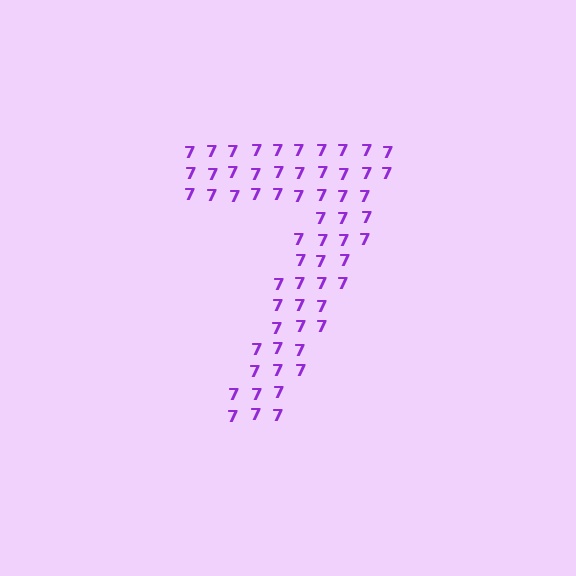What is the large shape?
The large shape is the digit 7.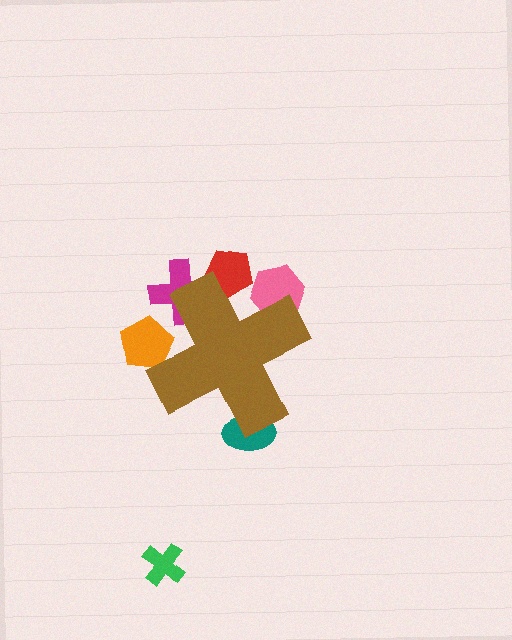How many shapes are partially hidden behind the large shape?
5 shapes are partially hidden.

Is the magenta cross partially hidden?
Yes, the magenta cross is partially hidden behind the brown cross.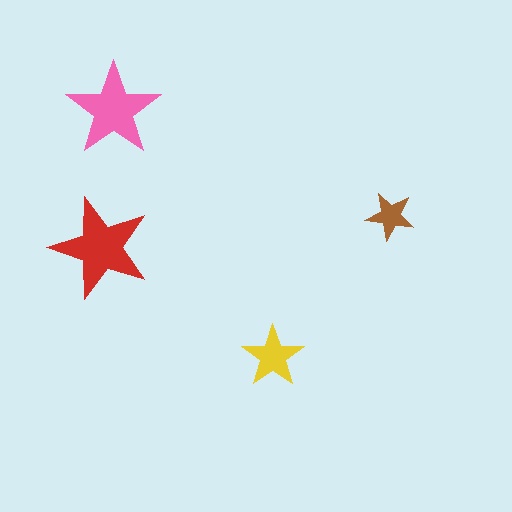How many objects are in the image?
There are 4 objects in the image.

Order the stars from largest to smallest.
the red one, the pink one, the yellow one, the brown one.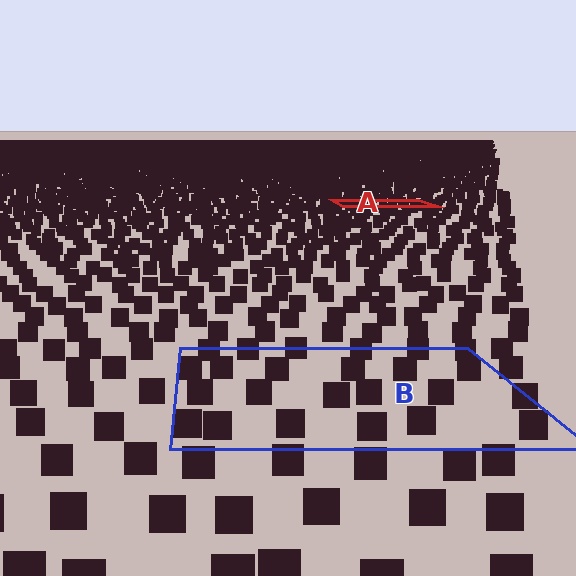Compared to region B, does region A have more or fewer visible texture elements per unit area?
Region A has more texture elements per unit area — they are packed more densely because it is farther away.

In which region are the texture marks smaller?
The texture marks are smaller in region A, because it is farther away.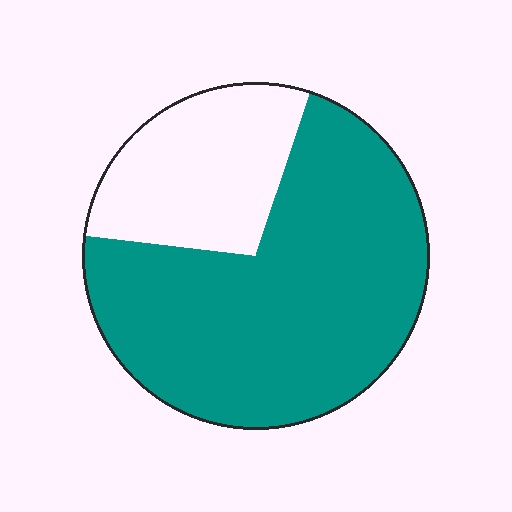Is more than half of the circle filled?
Yes.